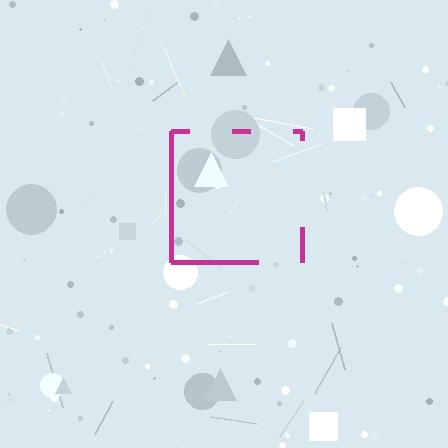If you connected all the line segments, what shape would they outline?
They would outline a square.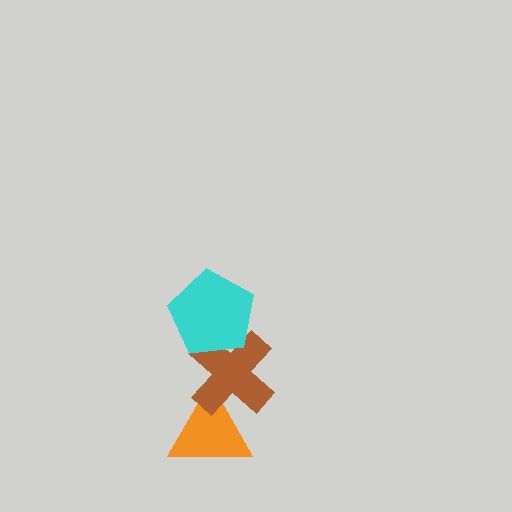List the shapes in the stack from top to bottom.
From top to bottom: the cyan pentagon, the brown cross, the orange triangle.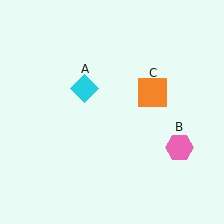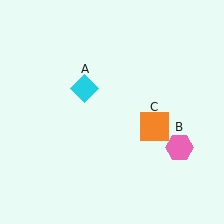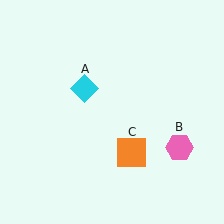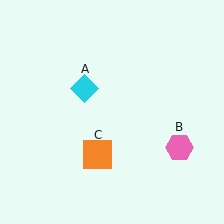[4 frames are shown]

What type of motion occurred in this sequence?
The orange square (object C) rotated clockwise around the center of the scene.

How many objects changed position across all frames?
1 object changed position: orange square (object C).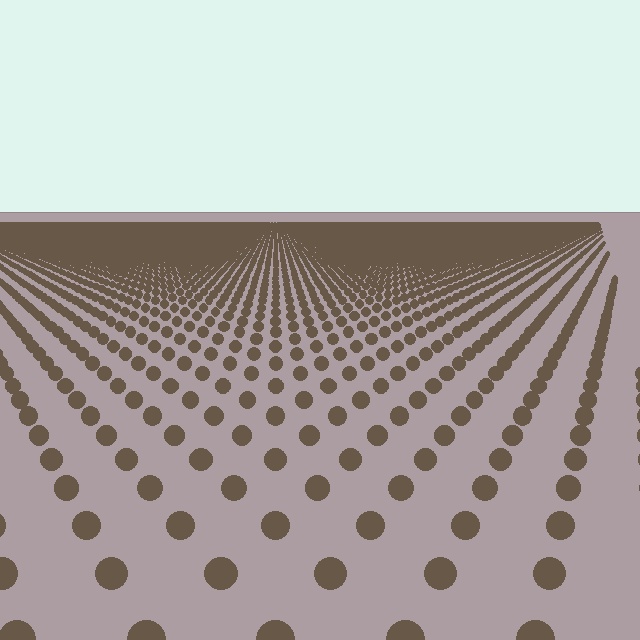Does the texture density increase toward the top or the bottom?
Density increases toward the top.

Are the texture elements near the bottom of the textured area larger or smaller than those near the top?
Larger. Near the bottom, elements are closer to the viewer and appear at a bigger on-screen size.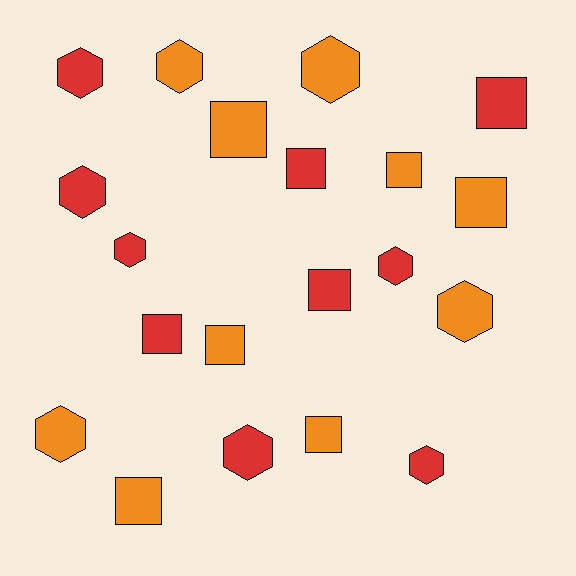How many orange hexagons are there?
There are 4 orange hexagons.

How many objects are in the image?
There are 20 objects.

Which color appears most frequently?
Red, with 10 objects.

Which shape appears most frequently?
Square, with 10 objects.